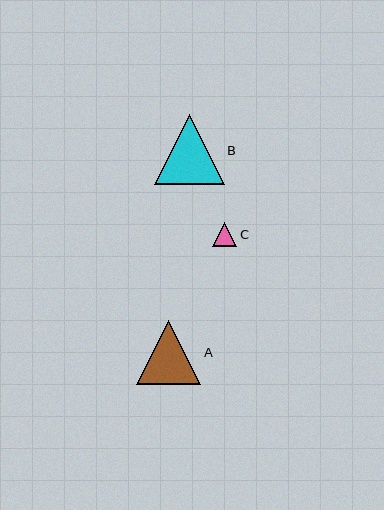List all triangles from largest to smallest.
From largest to smallest: B, A, C.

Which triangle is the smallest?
Triangle C is the smallest with a size of approximately 24 pixels.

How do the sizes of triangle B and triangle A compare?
Triangle B and triangle A are approximately the same size.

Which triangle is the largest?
Triangle B is the largest with a size of approximately 70 pixels.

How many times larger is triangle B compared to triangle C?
Triangle B is approximately 2.9 times the size of triangle C.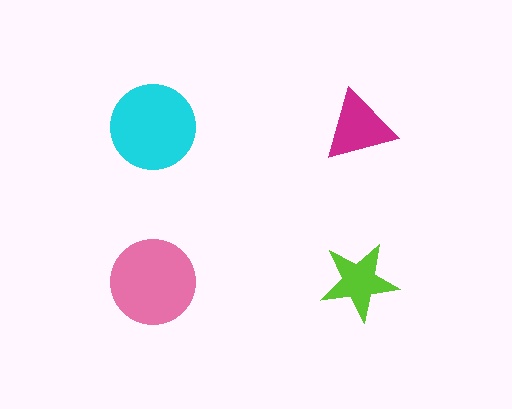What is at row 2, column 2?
A lime star.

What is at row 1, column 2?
A magenta triangle.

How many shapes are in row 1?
2 shapes.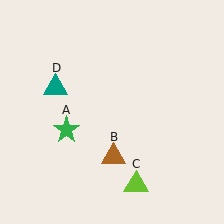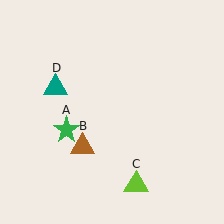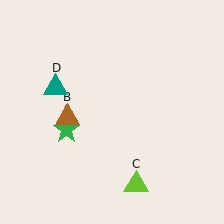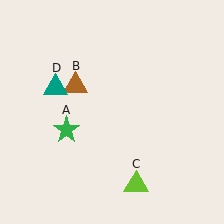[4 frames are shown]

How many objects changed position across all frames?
1 object changed position: brown triangle (object B).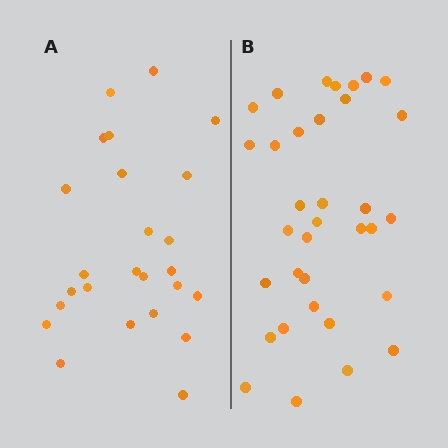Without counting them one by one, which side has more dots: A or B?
Region B (the right region) has more dots.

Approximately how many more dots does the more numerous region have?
Region B has roughly 8 or so more dots than region A.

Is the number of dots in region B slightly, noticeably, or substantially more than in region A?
Region B has noticeably more, but not dramatically so. The ratio is roughly 1.4 to 1.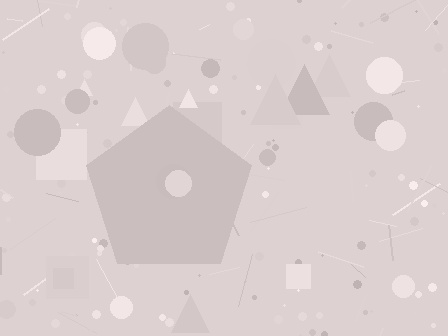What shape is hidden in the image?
A pentagon is hidden in the image.